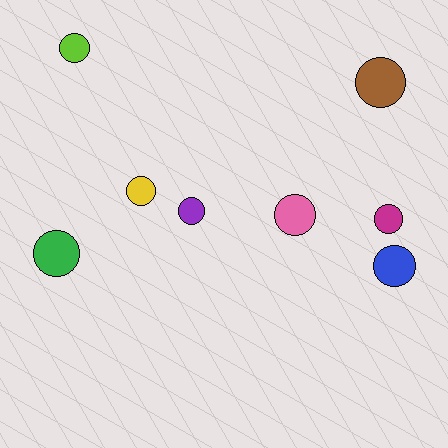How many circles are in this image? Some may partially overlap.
There are 8 circles.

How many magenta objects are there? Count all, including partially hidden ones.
There is 1 magenta object.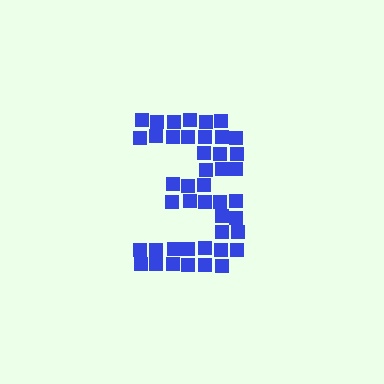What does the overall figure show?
The overall figure shows the digit 3.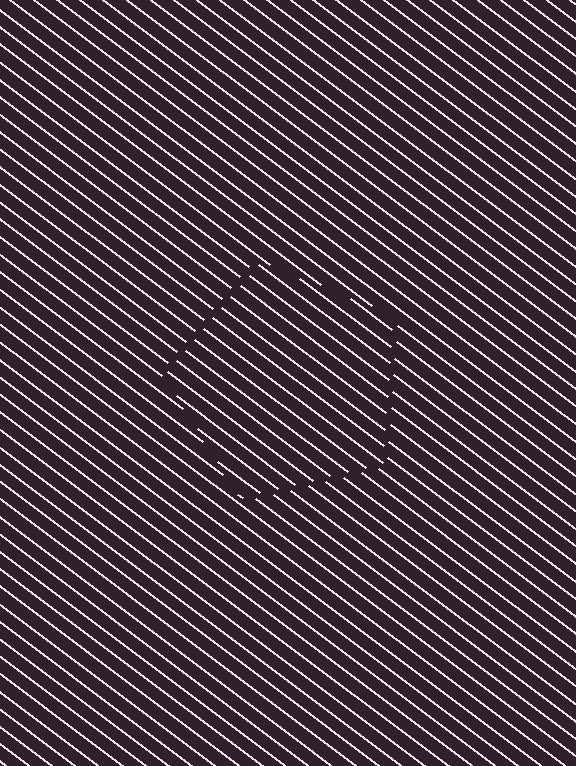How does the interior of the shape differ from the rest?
The interior of the shape contains the same grating, shifted by half a period — the contour is defined by the phase discontinuity where line-ends from the inner and outer gratings abut.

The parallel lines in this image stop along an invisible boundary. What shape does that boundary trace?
An illusory pentagon. The interior of the shape contains the same grating, shifted by half a period — the contour is defined by the phase discontinuity where line-ends from the inner and outer gratings abut.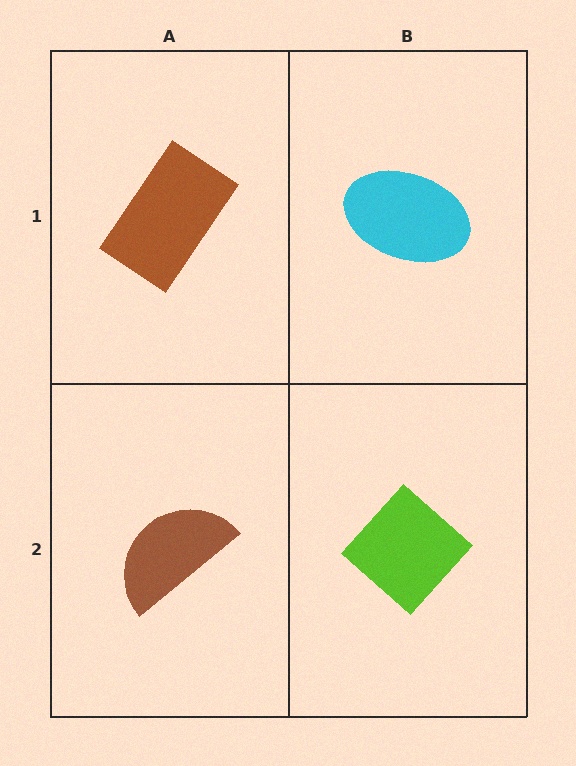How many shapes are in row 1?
2 shapes.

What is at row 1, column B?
A cyan ellipse.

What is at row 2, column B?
A lime diamond.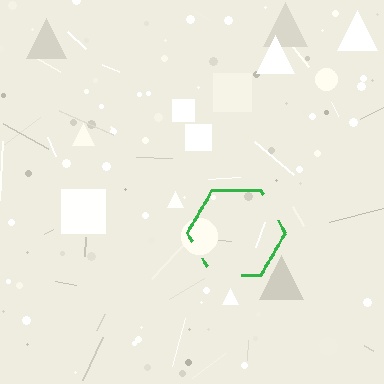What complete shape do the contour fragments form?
The contour fragments form a hexagon.